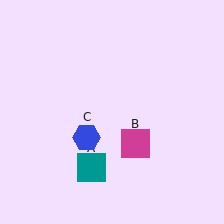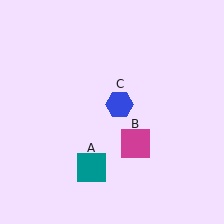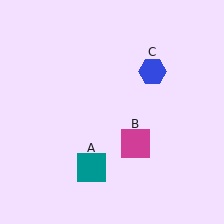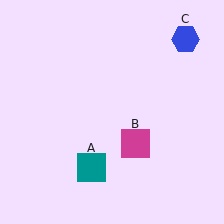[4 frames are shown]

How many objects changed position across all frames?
1 object changed position: blue hexagon (object C).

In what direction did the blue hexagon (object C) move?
The blue hexagon (object C) moved up and to the right.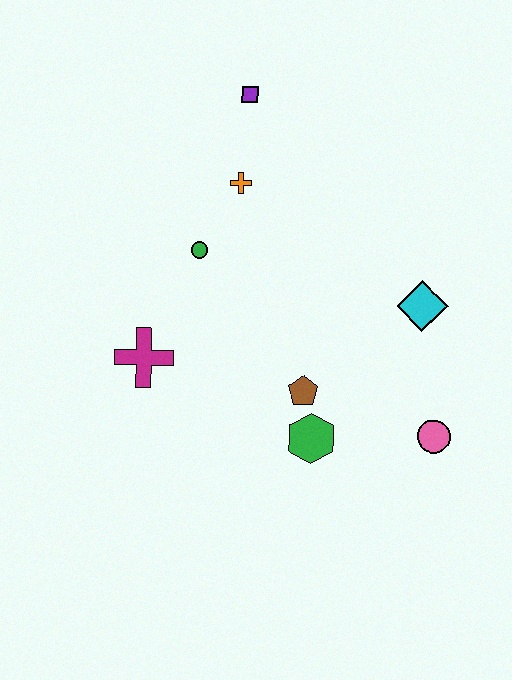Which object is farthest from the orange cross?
The pink circle is farthest from the orange cross.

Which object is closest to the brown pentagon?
The green hexagon is closest to the brown pentagon.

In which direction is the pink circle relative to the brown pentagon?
The pink circle is to the right of the brown pentagon.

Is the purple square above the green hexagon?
Yes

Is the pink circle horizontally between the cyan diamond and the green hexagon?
No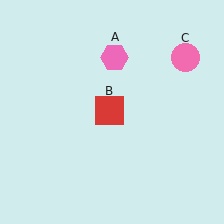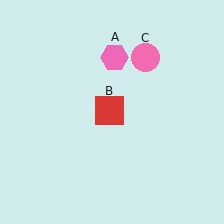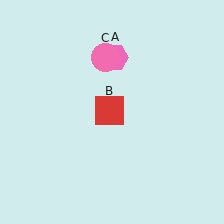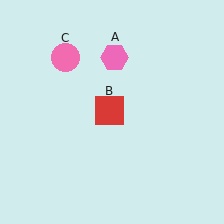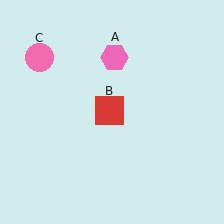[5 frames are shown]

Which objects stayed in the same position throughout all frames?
Pink hexagon (object A) and red square (object B) remained stationary.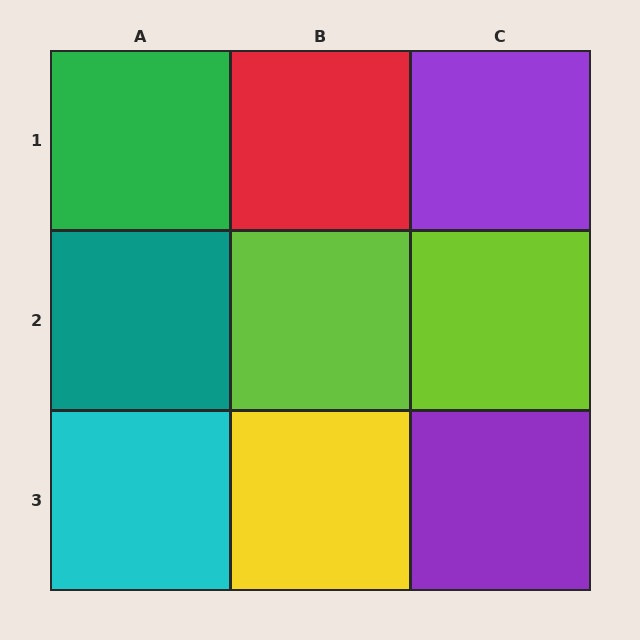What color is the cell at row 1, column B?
Red.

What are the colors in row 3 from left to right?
Cyan, yellow, purple.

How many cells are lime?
2 cells are lime.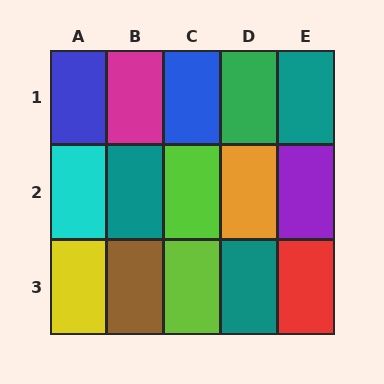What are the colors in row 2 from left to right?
Cyan, teal, lime, orange, purple.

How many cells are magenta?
1 cell is magenta.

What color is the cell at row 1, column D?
Green.